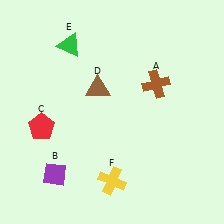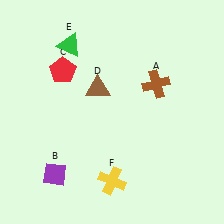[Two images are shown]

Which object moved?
The red pentagon (C) moved up.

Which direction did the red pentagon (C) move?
The red pentagon (C) moved up.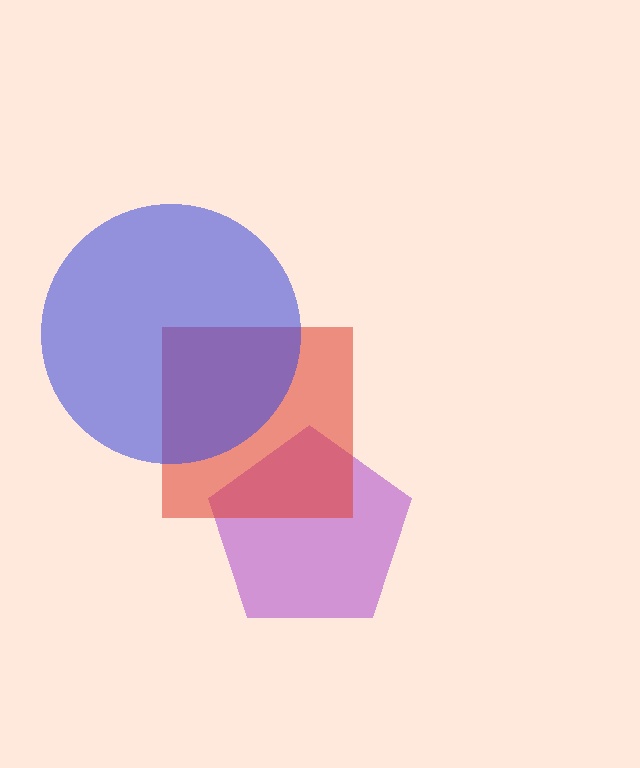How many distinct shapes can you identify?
There are 3 distinct shapes: a purple pentagon, a red square, a blue circle.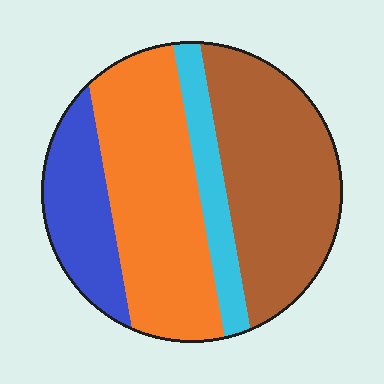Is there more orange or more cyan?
Orange.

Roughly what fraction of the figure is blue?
Blue covers about 15% of the figure.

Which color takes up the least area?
Cyan, at roughly 10%.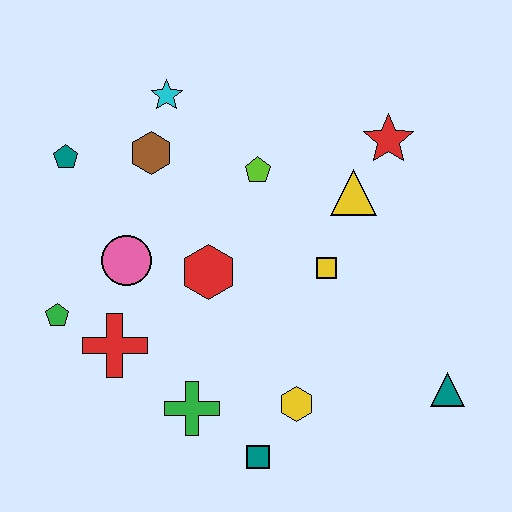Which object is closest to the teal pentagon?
The brown hexagon is closest to the teal pentagon.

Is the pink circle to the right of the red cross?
Yes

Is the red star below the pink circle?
No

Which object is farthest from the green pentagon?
The teal triangle is farthest from the green pentagon.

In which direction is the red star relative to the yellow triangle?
The red star is above the yellow triangle.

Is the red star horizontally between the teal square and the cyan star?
No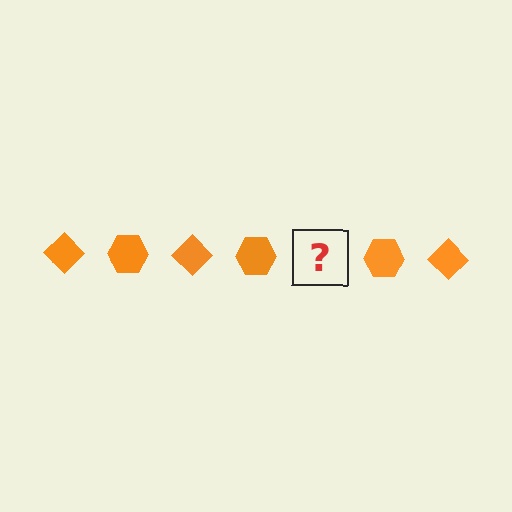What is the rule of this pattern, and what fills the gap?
The rule is that the pattern cycles through diamond, hexagon shapes in orange. The gap should be filled with an orange diamond.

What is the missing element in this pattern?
The missing element is an orange diamond.